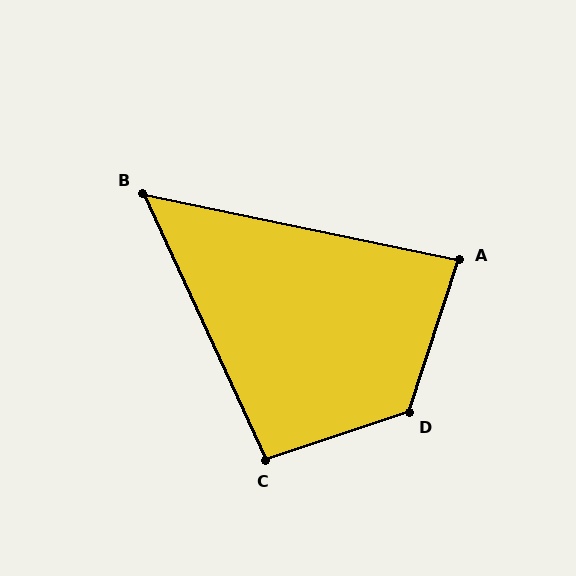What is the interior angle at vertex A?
Approximately 84 degrees (acute).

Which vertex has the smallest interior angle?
B, at approximately 53 degrees.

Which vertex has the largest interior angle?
D, at approximately 127 degrees.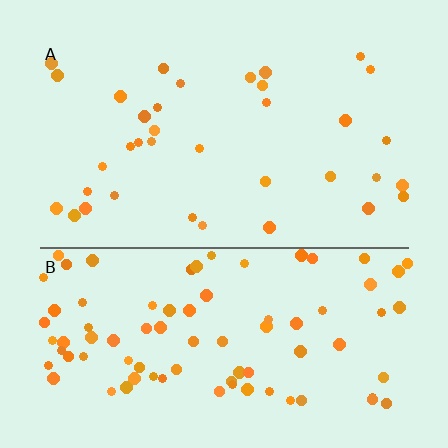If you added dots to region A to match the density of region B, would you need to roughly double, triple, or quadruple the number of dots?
Approximately double.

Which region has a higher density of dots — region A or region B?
B (the bottom).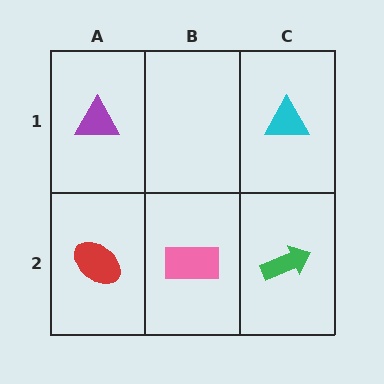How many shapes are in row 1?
2 shapes.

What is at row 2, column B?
A pink rectangle.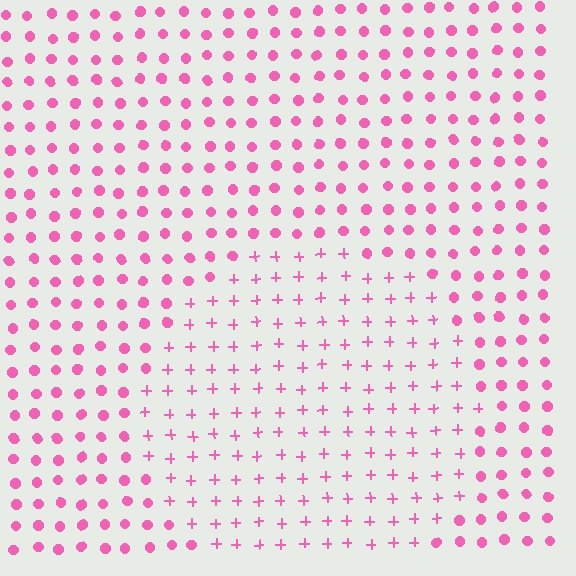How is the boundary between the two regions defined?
The boundary is defined by a change in element shape: plus signs inside vs. circles outside. All elements share the same color and spacing.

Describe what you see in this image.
The image is filled with small pink elements arranged in a uniform grid. A circle-shaped region contains plus signs, while the surrounding area contains circles. The boundary is defined purely by the change in element shape.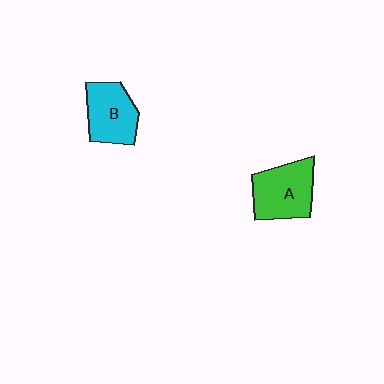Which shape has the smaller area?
Shape B (cyan).